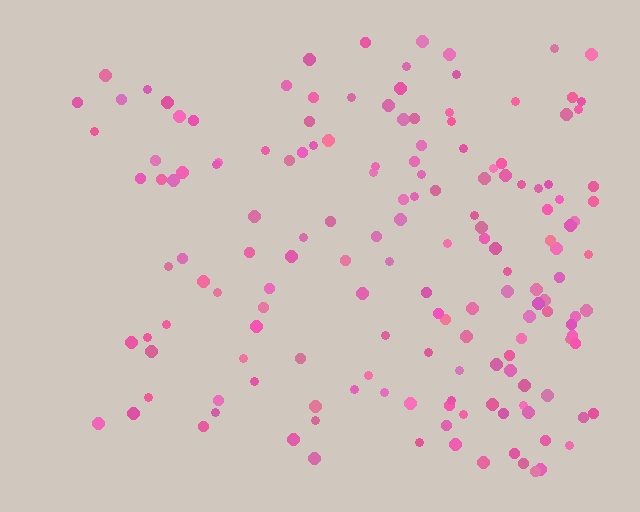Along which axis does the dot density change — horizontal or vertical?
Horizontal.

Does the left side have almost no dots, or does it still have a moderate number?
Still a moderate number, just noticeably fewer than the right.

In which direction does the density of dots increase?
From left to right, with the right side densest.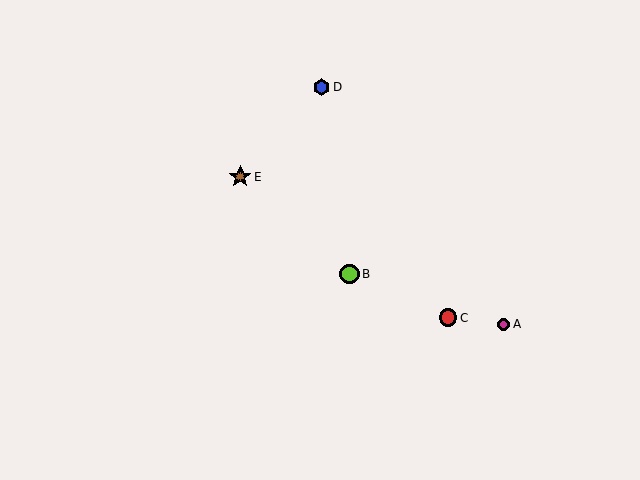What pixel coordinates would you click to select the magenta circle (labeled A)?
Click at (504, 324) to select the magenta circle A.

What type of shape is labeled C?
Shape C is a red circle.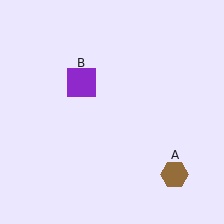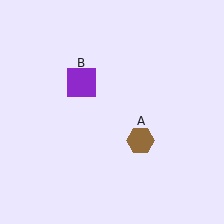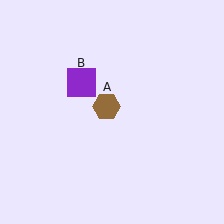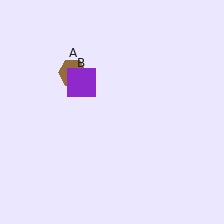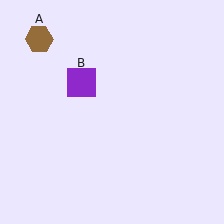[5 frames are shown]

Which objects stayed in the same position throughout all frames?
Purple square (object B) remained stationary.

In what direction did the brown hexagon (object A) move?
The brown hexagon (object A) moved up and to the left.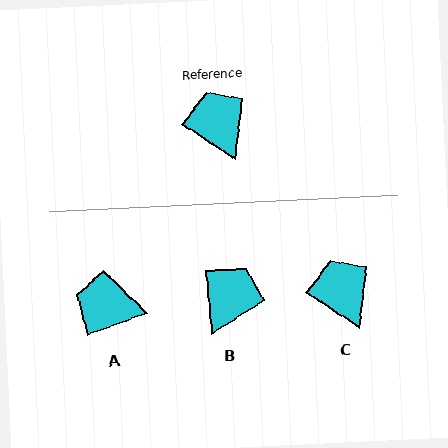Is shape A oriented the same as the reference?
No, it is off by about 52 degrees.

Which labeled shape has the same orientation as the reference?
C.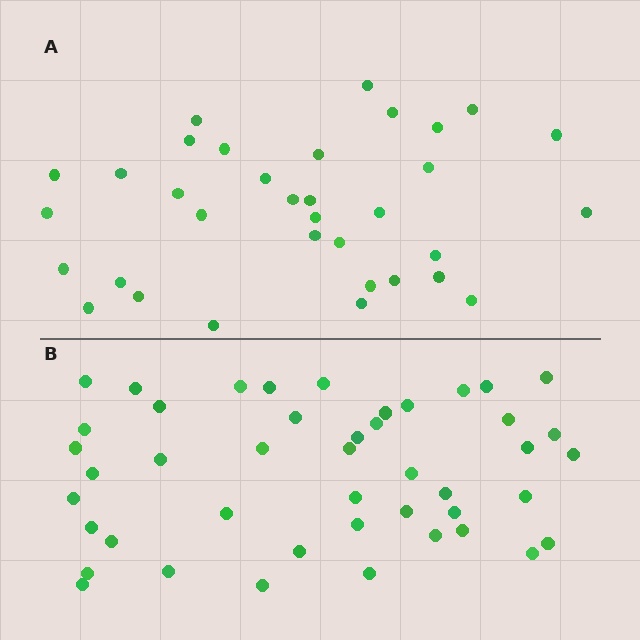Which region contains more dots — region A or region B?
Region B (the bottom region) has more dots.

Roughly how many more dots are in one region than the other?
Region B has roughly 12 or so more dots than region A.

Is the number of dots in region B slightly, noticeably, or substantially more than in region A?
Region B has noticeably more, but not dramatically so. The ratio is roughly 1.3 to 1.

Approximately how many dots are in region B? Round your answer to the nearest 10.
About 40 dots. (The exact count is 45, which rounds to 40.)